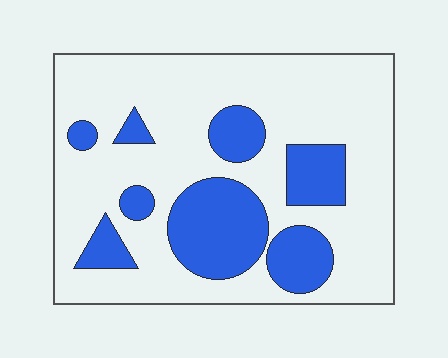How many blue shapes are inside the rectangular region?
8.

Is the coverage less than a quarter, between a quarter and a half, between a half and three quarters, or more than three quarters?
Between a quarter and a half.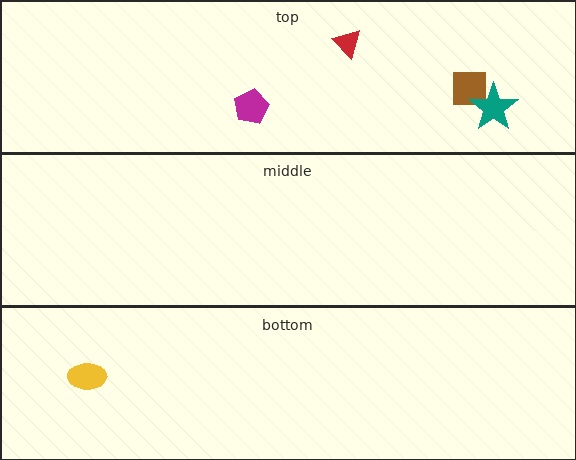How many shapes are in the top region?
4.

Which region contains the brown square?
The top region.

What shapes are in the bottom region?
The yellow ellipse.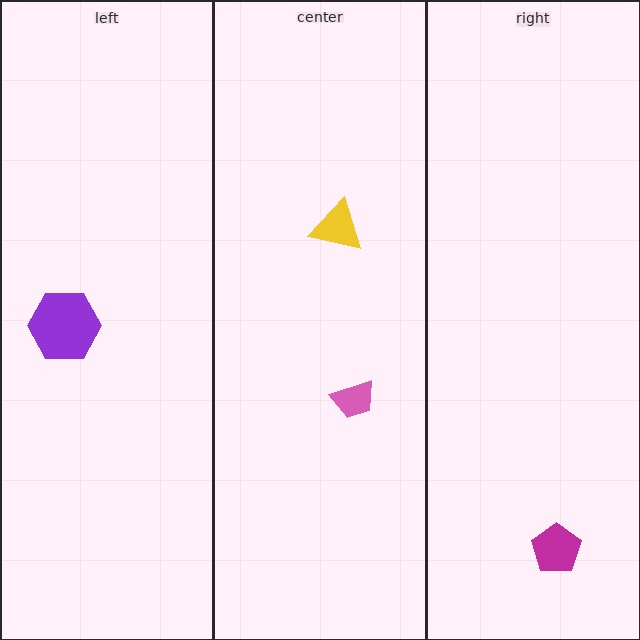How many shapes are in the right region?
1.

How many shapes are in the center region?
2.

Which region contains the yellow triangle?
The center region.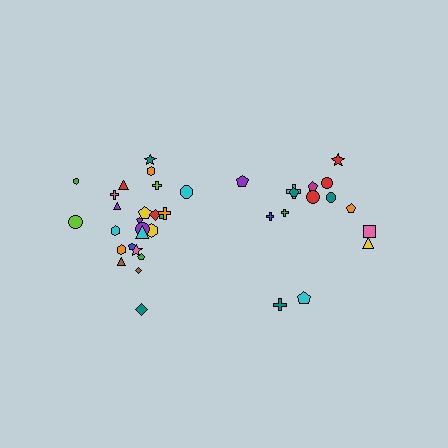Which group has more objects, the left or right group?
The left group.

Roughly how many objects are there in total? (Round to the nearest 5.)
Roughly 40 objects in total.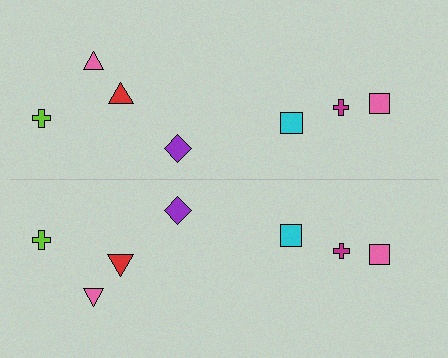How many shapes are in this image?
There are 14 shapes in this image.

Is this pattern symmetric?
Yes, this pattern has bilateral (reflection) symmetry.